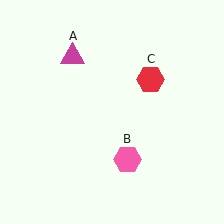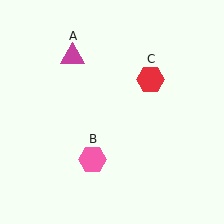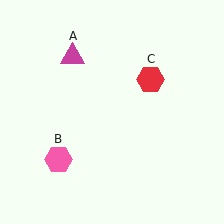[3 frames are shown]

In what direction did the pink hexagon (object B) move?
The pink hexagon (object B) moved left.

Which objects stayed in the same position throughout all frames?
Magenta triangle (object A) and red hexagon (object C) remained stationary.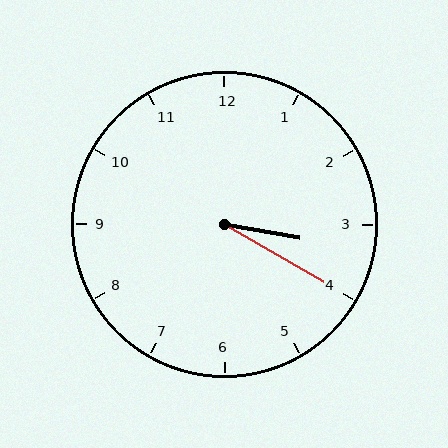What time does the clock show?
3:20.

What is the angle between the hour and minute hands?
Approximately 20 degrees.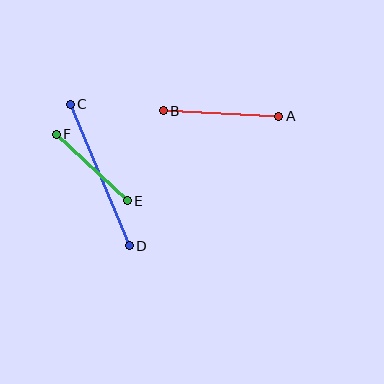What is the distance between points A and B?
The distance is approximately 115 pixels.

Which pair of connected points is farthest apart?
Points C and D are farthest apart.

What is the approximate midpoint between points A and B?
The midpoint is at approximately (221, 114) pixels.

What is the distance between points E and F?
The distance is approximately 98 pixels.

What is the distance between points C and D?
The distance is approximately 153 pixels.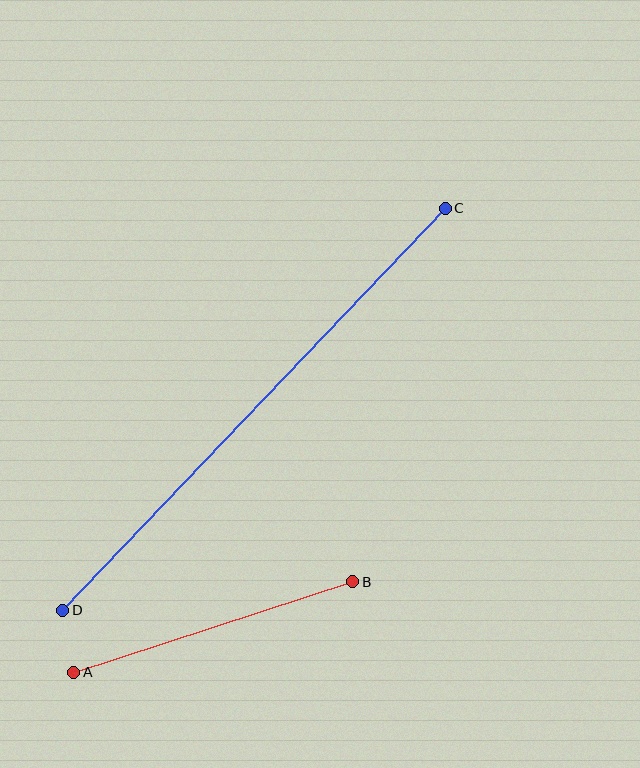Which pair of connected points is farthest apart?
Points C and D are farthest apart.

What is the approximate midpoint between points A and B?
The midpoint is at approximately (213, 627) pixels.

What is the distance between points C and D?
The distance is approximately 555 pixels.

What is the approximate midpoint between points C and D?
The midpoint is at approximately (254, 409) pixels.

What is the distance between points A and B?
The distance is approximately 293 pixels.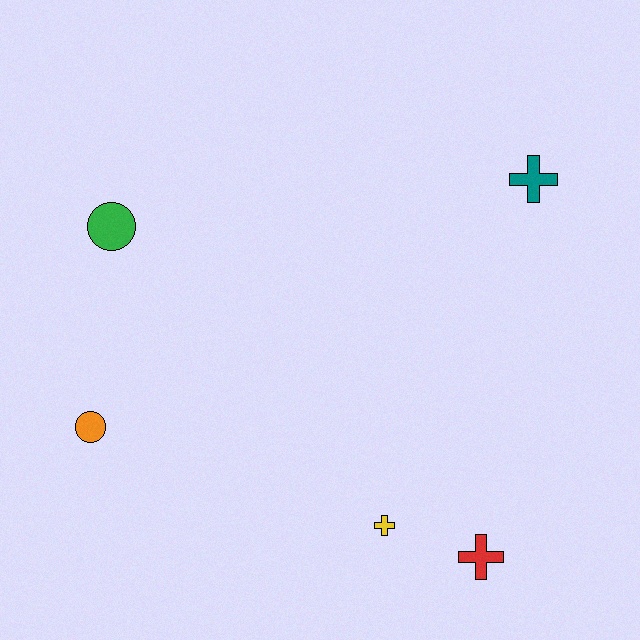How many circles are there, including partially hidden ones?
There are 2 circles.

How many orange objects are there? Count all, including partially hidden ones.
There is 1 orange object.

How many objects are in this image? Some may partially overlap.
There are 5 objects.